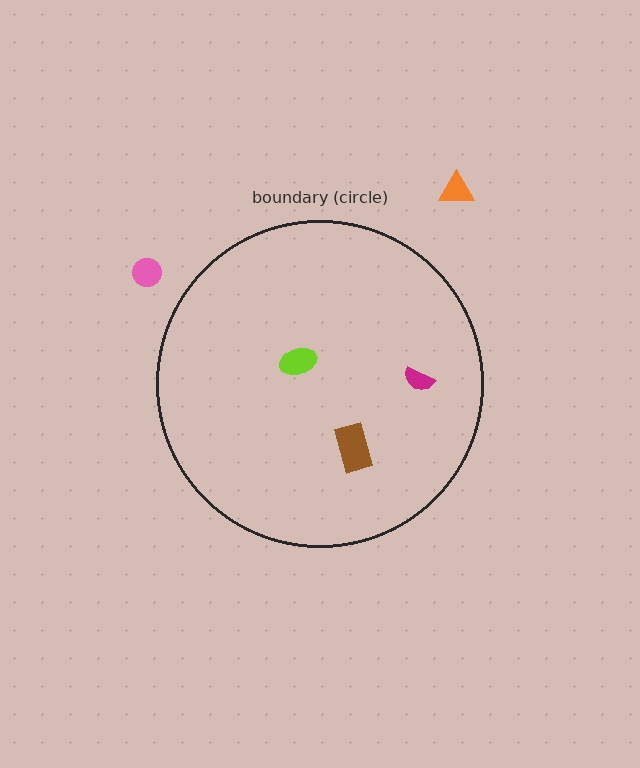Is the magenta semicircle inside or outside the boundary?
Inside.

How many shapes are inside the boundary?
3 inside, 2 outside.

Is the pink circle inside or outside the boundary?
Outside.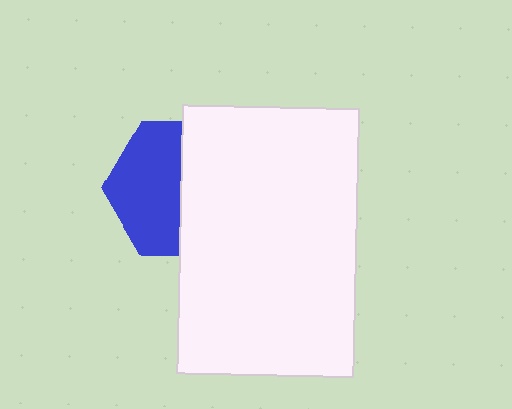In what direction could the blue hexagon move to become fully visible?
The blue hexagon could move left. That would shift it out from behind the white rectangle entirely.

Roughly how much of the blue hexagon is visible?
About half of it is visible (roughly 50%).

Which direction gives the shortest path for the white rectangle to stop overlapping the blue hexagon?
Moving right gives the shortest separation.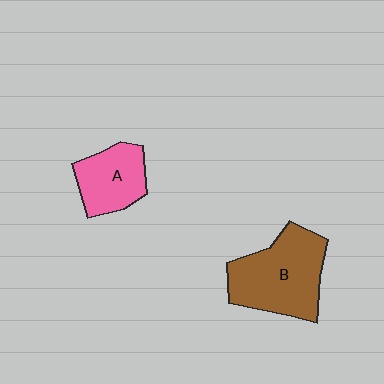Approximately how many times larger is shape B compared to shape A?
Approximately 1.6 times.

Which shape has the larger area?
Shape B (brown).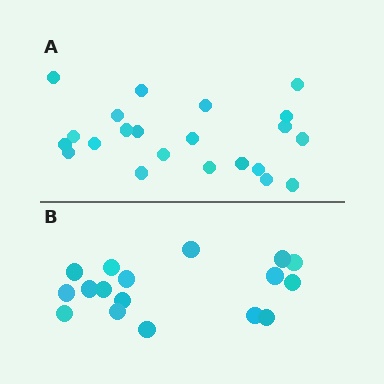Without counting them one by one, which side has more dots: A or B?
Region A (the top region) has more dots.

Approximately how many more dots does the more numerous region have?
Region A has about 5 more dots than region B.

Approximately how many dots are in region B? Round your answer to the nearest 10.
About 20 dots. (The exact count is 17, which rounds to 20.)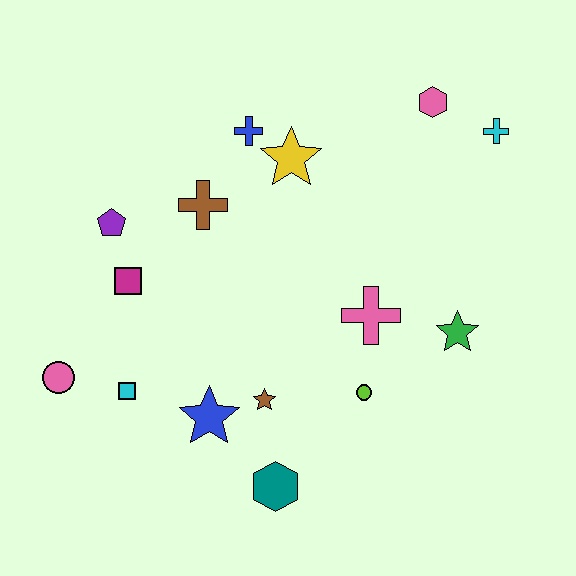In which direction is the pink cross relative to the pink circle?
The pink cross is to the right of the pink circle.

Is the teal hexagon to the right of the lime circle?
No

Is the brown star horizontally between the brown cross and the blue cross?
No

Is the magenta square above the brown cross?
No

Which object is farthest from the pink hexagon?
The pink circle is farthest from the pink hexagon.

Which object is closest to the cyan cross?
The pink hexagon is closest to the cyan cross.